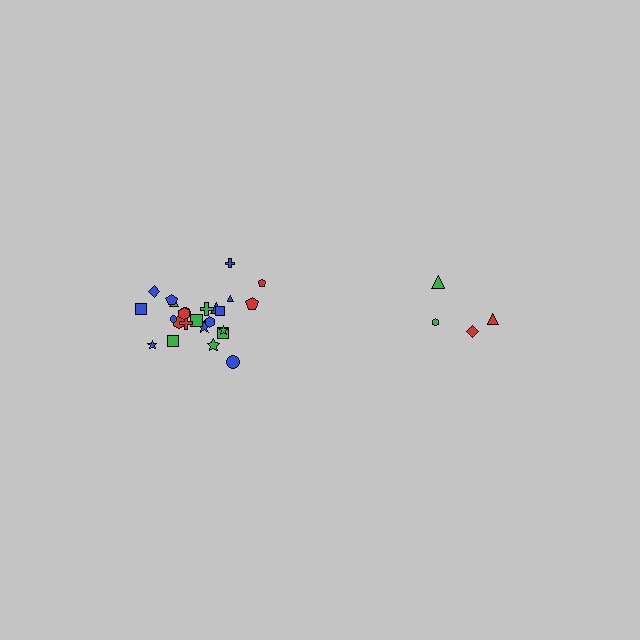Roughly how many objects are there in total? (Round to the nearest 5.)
Roughly 30 objects in total.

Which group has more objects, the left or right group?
The left group.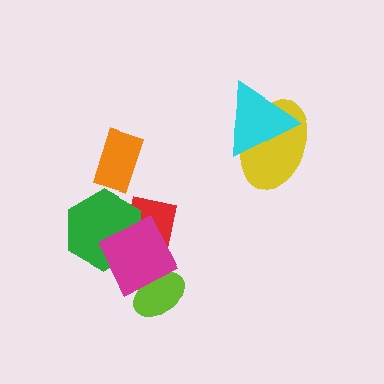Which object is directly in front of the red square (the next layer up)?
The green hexagon is directly in front of the red square.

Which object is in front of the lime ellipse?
The magenta diamond is in front of the lime ellipse.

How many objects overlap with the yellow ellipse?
1 object overlaps with the yellow ellipse.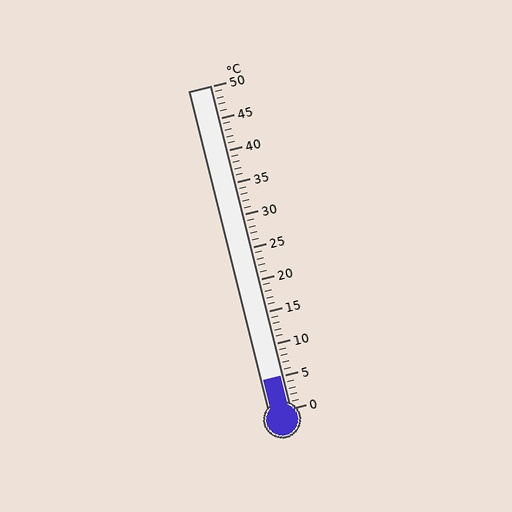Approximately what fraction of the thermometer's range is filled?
The thermometer is filled to approximately 10% of its range.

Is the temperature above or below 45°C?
The temperature is below 45°C.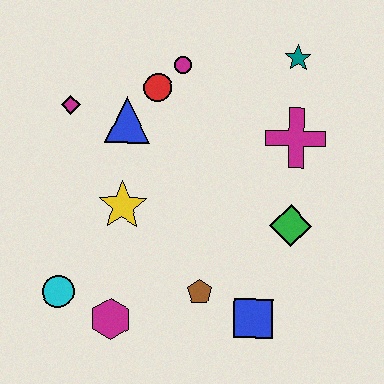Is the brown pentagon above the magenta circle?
No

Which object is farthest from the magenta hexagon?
The teal star is farthest from the magenta hexagon.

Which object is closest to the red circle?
The magenta circle is closest to the red circle.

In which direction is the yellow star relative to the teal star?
The yellow star is to the left of the teal star.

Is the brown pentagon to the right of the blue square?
No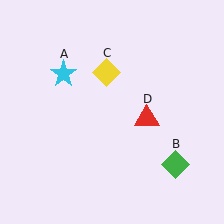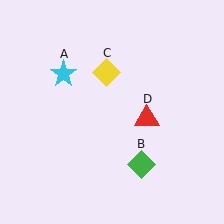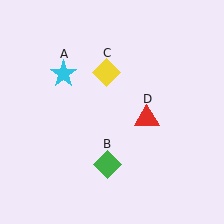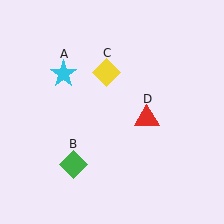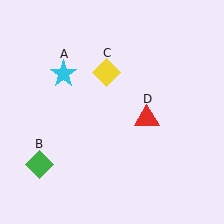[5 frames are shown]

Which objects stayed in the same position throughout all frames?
Cyan star (object A) and yellow diamond (object C) and red triangle (object D) remained stationary.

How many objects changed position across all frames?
1 object changed position: green diamond (object B).